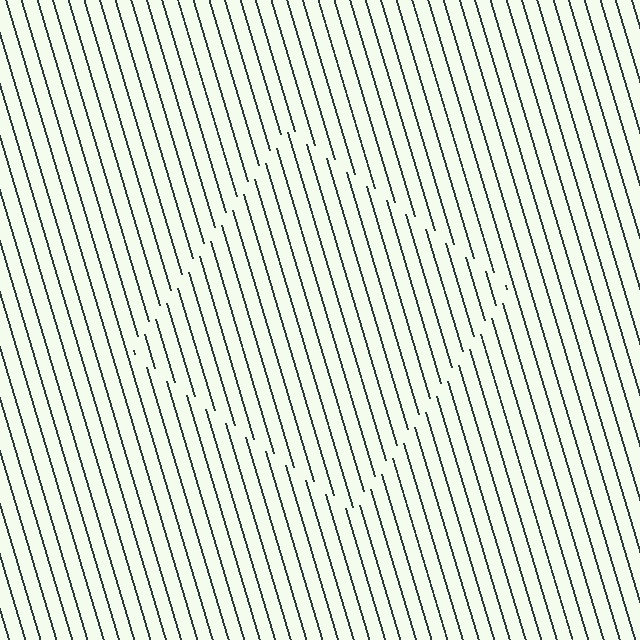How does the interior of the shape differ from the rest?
The interior of the shape contains the same grating, shifted by half a period — the contour is defined by the phase discontinuity where line-ends from the inner and outer gratings abut.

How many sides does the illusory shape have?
4 sides — the line-ends trace a square.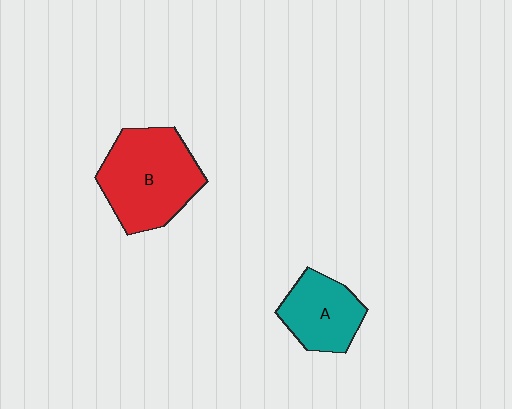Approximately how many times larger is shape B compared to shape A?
Approximately 1.6 times.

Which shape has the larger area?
Shape B (red).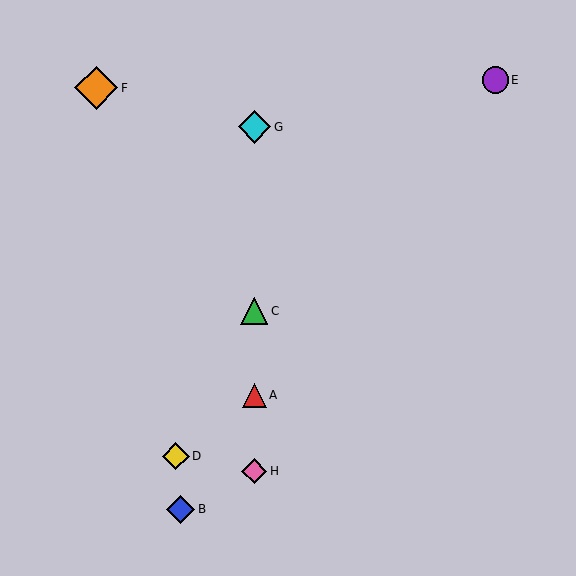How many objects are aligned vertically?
4 objects (A, C, G, H) are aligned vertically.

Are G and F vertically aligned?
No, G is at x≈254 and F is at x≈96.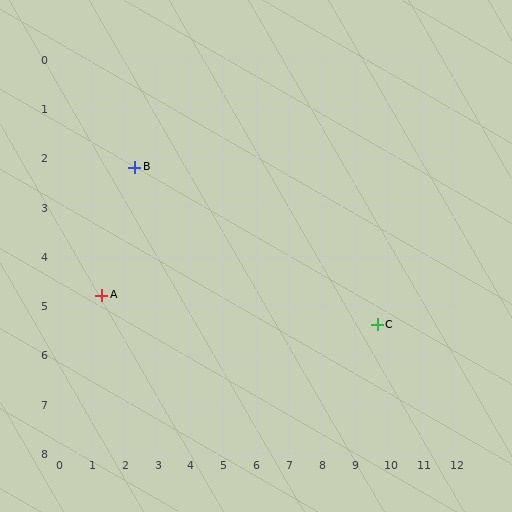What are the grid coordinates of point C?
Point C is at approximately (9.7, 5.4).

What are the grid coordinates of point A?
Point A is at approximately (1.3, 4.8).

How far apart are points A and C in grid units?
Points A and C are about 8.4 grid units apart.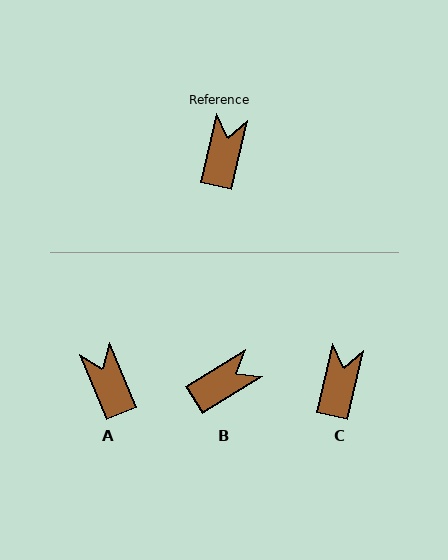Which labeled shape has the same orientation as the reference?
C.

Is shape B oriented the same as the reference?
No, it is off by about 46 degrees.